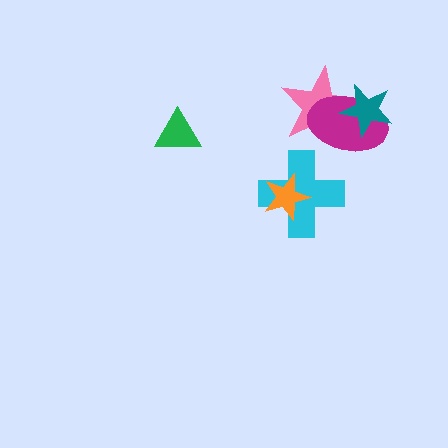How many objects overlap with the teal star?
2 objects overlap with the teal star.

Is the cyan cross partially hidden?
Yes, it is partially covered by another shape.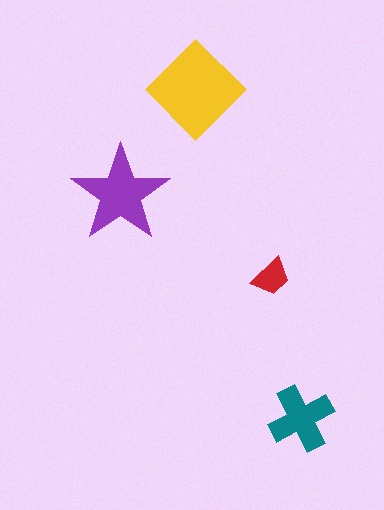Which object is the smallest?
The red trapezoid.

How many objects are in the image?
There are 4 objects in the image.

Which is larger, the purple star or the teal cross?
The purple star.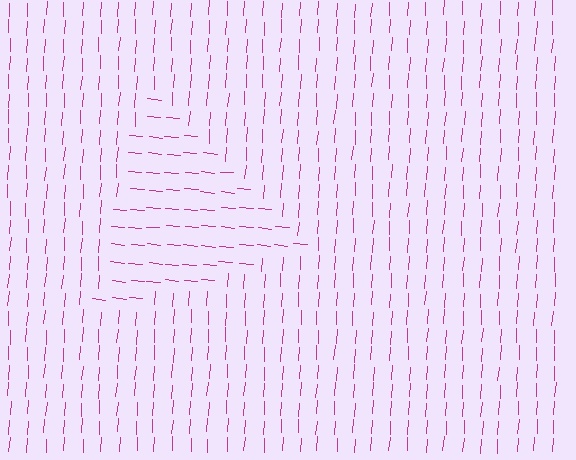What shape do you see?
I see a triangle.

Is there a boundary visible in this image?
Yes, there is a texture boundary formed by a change in line orientation.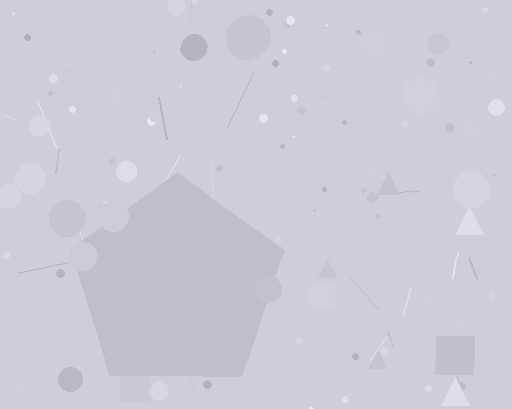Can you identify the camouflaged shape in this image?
The camouflaged shape is a pentagon.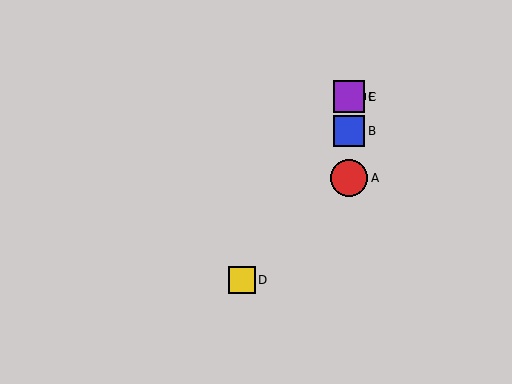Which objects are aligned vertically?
Objects A, B, C, E are aligned vertically.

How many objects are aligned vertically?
4 objects (A, B, C, E) are aligned vertically.